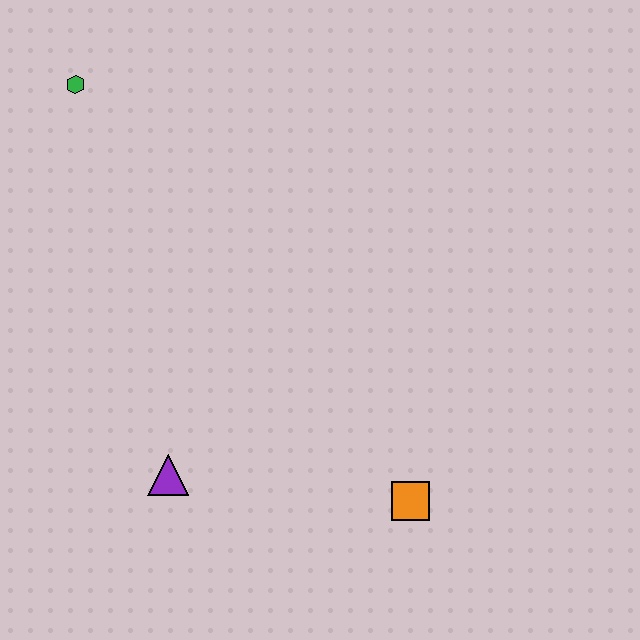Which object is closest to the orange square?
The purple triangle is closest to the orange square.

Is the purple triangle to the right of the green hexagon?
Yes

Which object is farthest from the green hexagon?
The orange square is farthest from the green hexagon.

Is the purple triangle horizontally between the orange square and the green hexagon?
Yes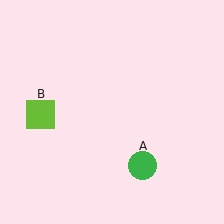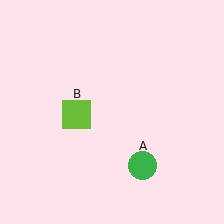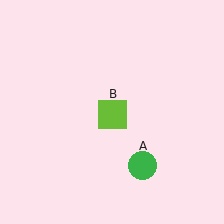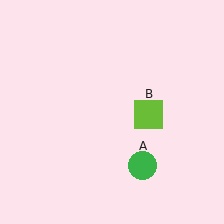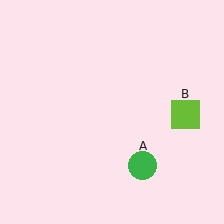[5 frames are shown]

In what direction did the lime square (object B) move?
The lime square (object B) moved right.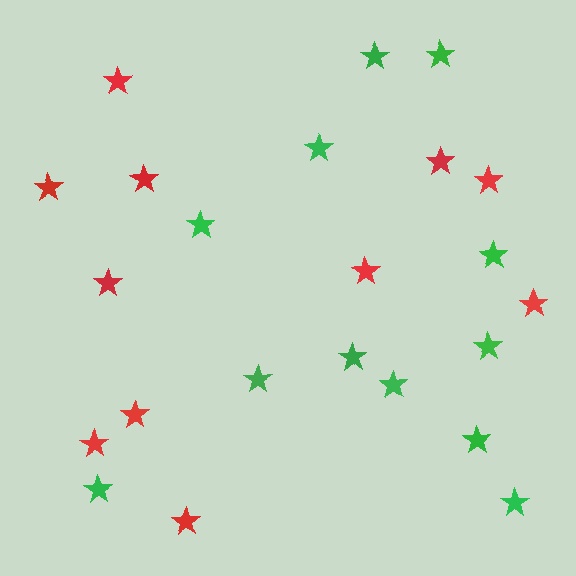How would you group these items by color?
There are 2 groups: one group of red stars (11) and one group of green stars (12).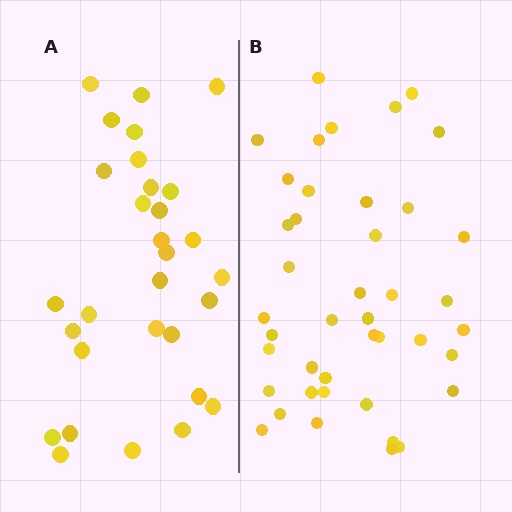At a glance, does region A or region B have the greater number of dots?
Region B (the right region) has more dots.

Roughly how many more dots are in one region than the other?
Region B has roughly 12 or so more dots than region A.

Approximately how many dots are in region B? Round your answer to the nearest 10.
About 40 dots. (The exact count is 42, which rounds to 40.)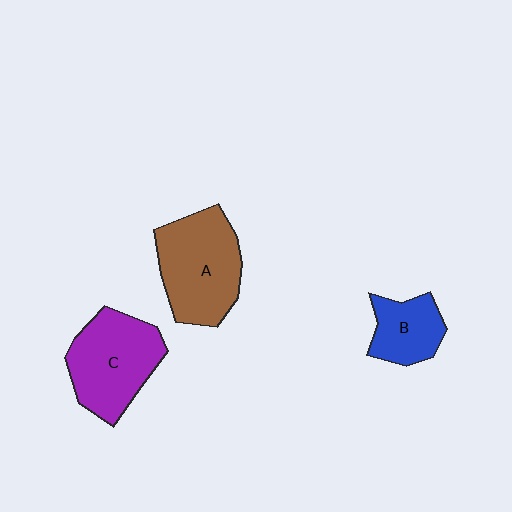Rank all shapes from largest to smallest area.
From largest to smallest: A (brown), C (purple), B (blue).